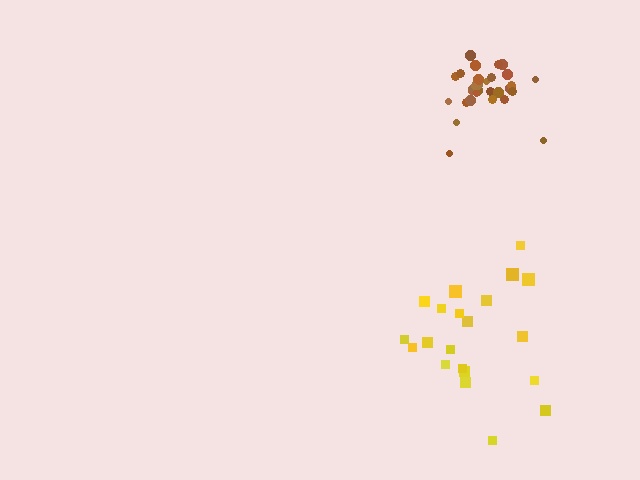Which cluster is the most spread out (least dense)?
Yellow.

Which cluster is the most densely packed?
Brown.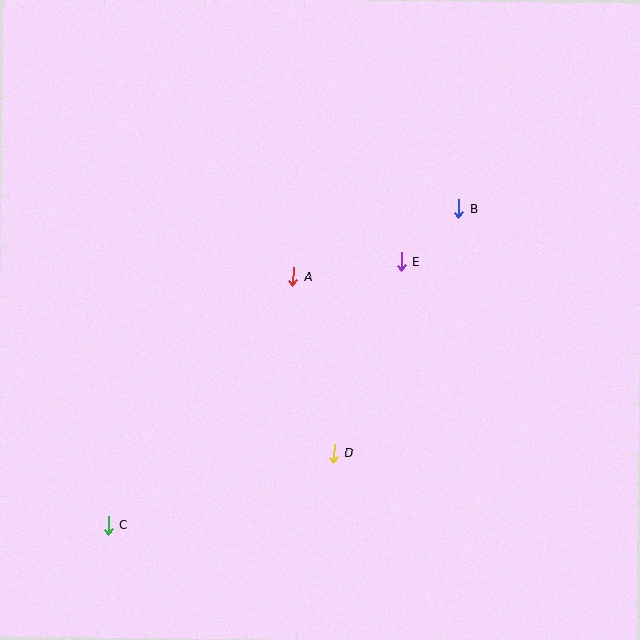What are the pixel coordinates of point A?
Point A is at (293, 277).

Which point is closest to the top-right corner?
Point B is closest to the top-right corner.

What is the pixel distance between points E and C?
The distance between E and C is 394 pixels.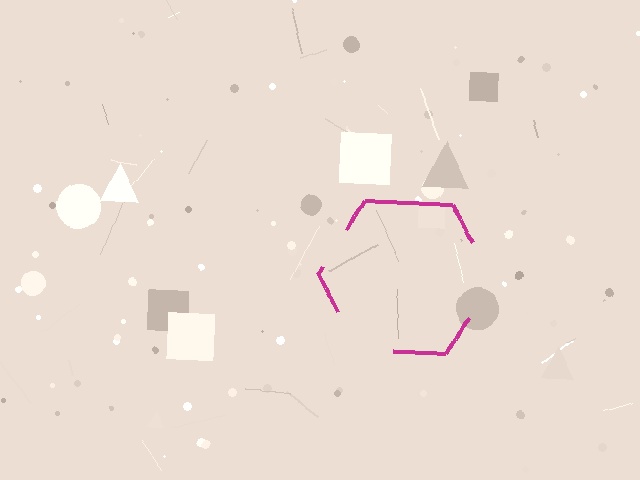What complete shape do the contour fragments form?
The contour fragments form a hexagon.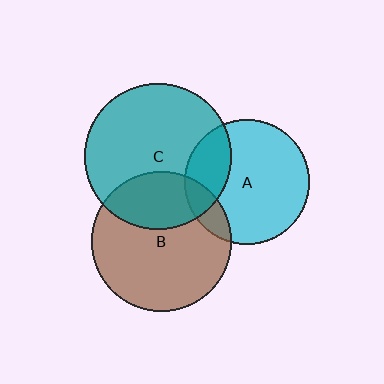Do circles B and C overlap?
Yes.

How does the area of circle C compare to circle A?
Approximately 1.4 times.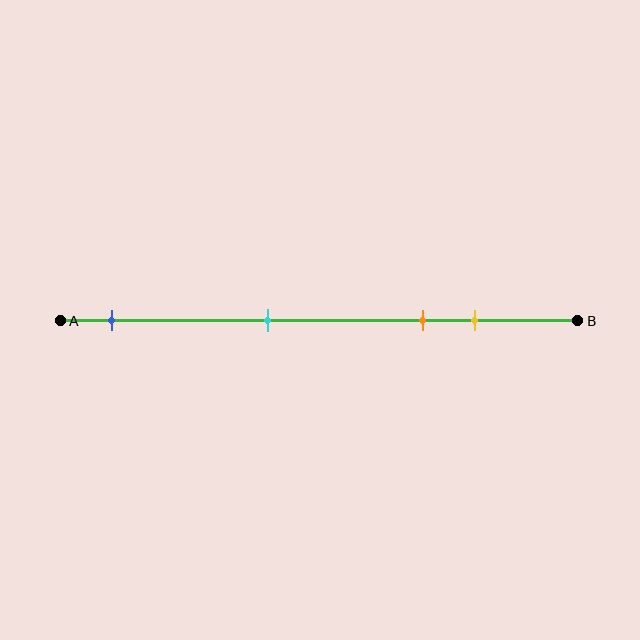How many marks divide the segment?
There are 4 marks dividing the segment.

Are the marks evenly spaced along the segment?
No, the marks are not evenly spaced.